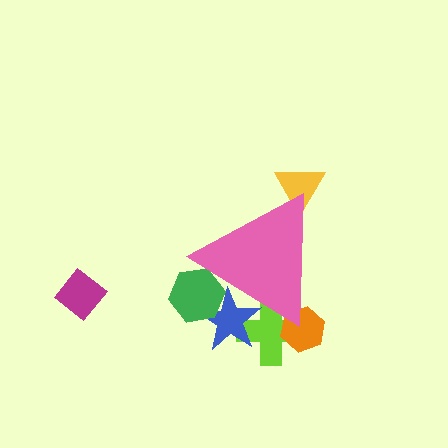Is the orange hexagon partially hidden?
Yes, the orange hexagon is partially hidden behind the pink triangle.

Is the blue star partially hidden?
Yes, the blue star is partially hidden behind the pink triangle.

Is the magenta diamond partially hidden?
No, the magenta diamond is fully visible.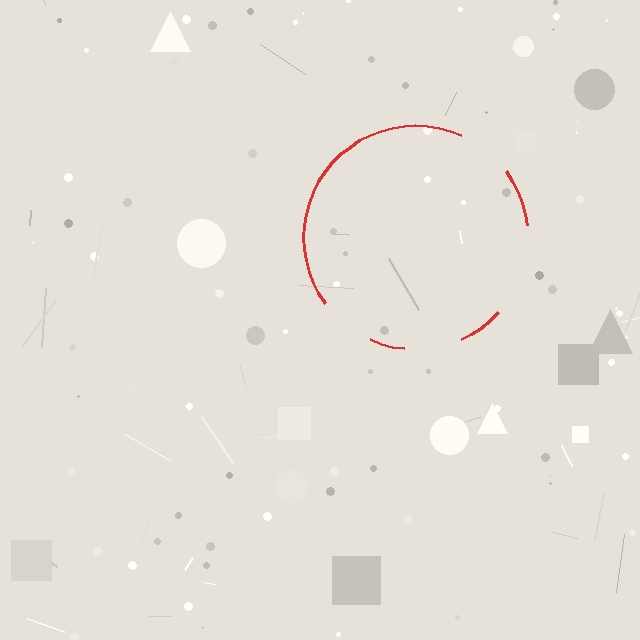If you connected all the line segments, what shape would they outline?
They would outline a circle.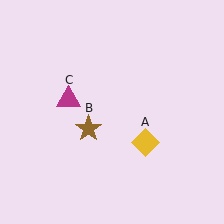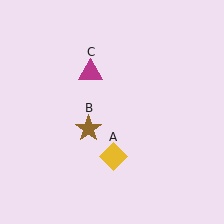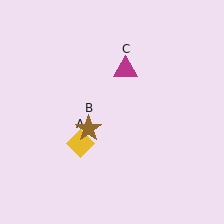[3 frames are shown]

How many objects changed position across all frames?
2 objects changed position: yellow diamond (object A), magenta triangle (object C).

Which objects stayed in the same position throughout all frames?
Brown star (object B) remained stationary.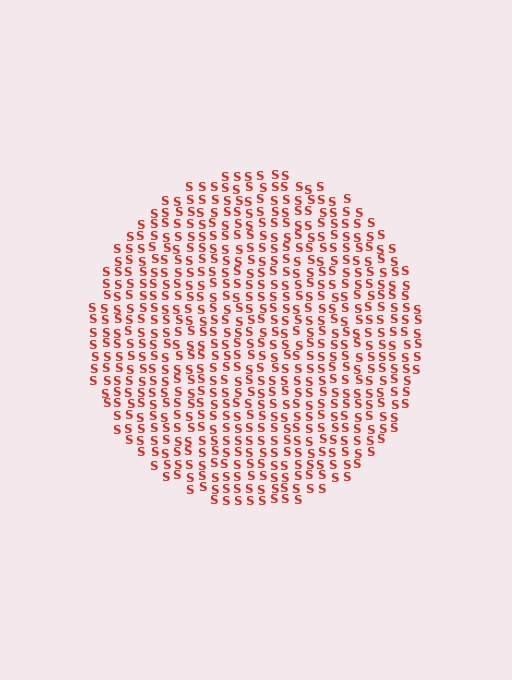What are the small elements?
The small elements are letter S's.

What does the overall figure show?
The overall figure shows a circle.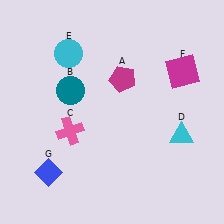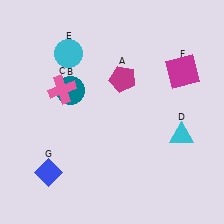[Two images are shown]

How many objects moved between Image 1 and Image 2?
1 object moved between the two images.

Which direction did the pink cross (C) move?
The pink cross (C) moved up.